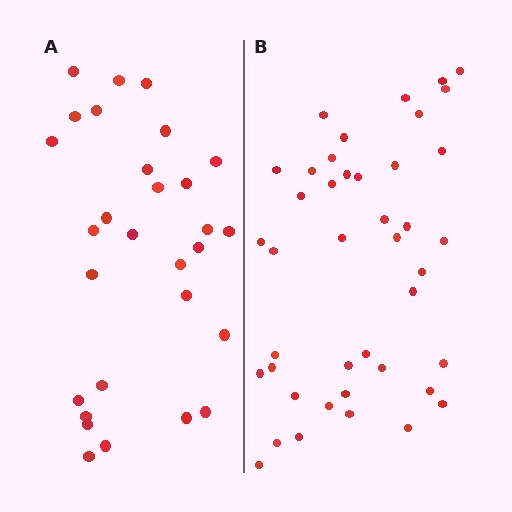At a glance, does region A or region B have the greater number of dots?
Region B (the right region) has more dots.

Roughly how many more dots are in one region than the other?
Region B has approximately 15 more dots than region A.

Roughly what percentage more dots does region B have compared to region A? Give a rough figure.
About 45% more.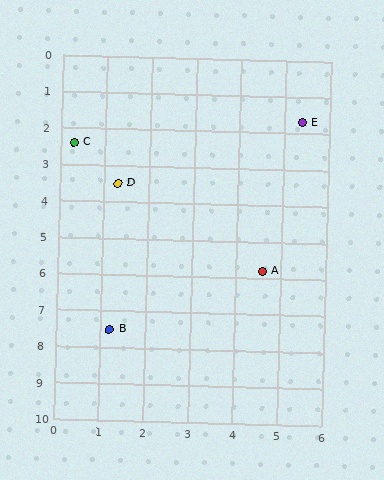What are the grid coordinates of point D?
Point D is at approximately (1.3, 3.5).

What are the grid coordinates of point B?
Point B is at approximately (1.2, 7.5).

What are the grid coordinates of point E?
Point E is at approximately (5.4, 1.7).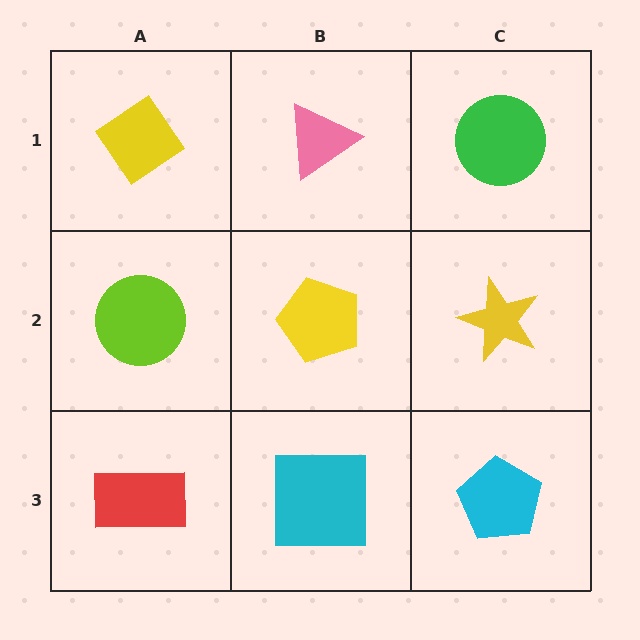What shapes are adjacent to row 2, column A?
A yellow diamond (row 1, column A), a red rectangle (row 3, column A), a yellow pentagon (row 2, column B).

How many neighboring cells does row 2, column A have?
3.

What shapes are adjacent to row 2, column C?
A green circle (row 1, column C), a cyan pentagon (row 3, column C), a yellow pentagon (row 2, column B).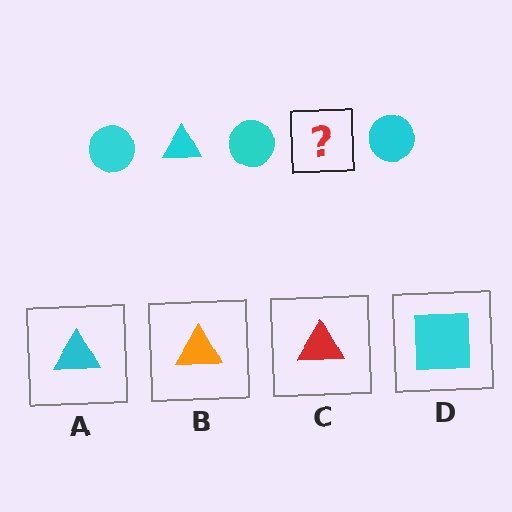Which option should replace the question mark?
Option A.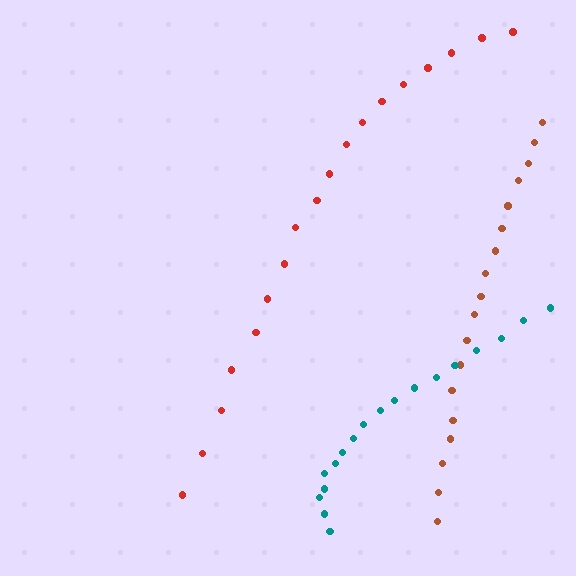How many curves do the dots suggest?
There are 3 distinct paths.